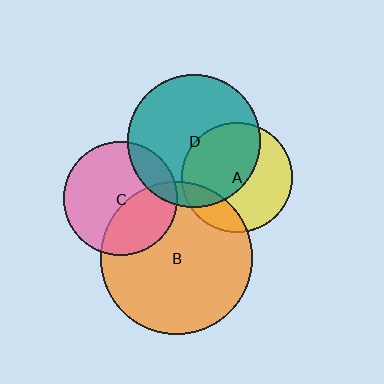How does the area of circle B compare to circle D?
Approximately 1.3 times.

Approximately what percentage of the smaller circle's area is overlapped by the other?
Approximately 10%.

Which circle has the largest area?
Circle B (orange).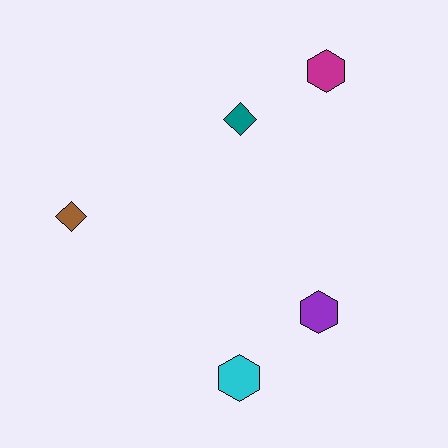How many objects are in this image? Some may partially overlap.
There are 5 objects.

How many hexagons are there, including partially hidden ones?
There are 3 hexagons.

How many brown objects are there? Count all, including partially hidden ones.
There is 1 brown object.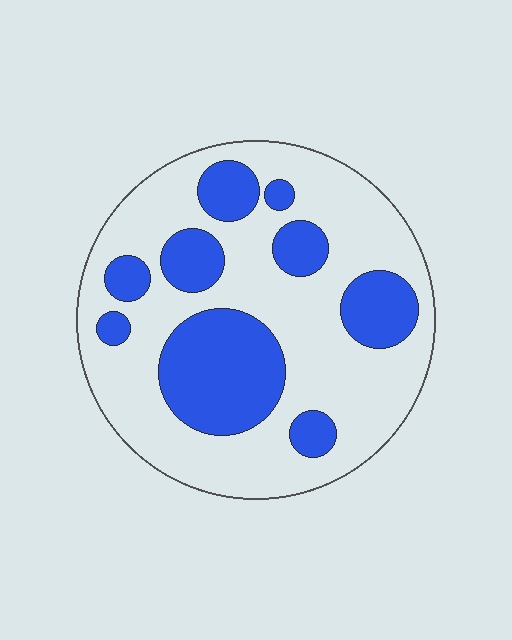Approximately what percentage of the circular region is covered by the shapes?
Approximately 30%.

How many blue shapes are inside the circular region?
9.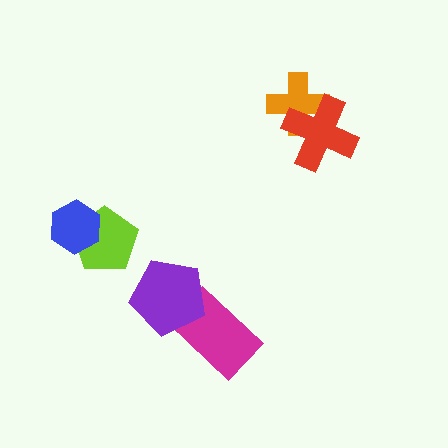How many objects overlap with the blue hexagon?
1 object overlaps with the blue hexagon.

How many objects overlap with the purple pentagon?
1 object overlaps with the purple pentagon.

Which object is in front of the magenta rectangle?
The purple pentagon is in front of the magenta rectangle.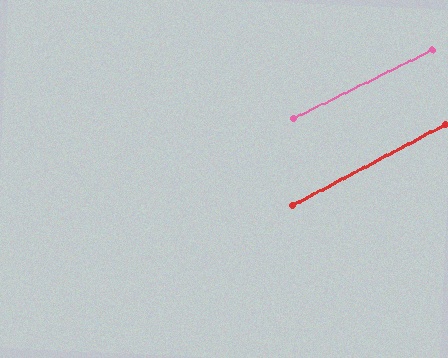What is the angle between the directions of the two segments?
Approximately 2 degrees.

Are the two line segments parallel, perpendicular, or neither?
Parallel — their directions differ by only 1.9°.